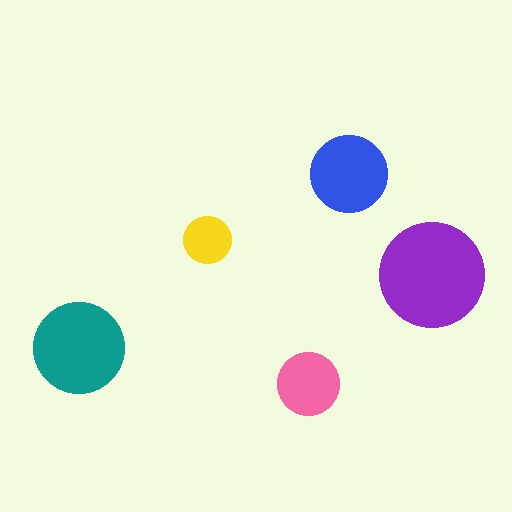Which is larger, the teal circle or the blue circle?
The teal one.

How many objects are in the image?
There are 5 objects in the image.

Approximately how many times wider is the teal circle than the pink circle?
About 1.5 times wider.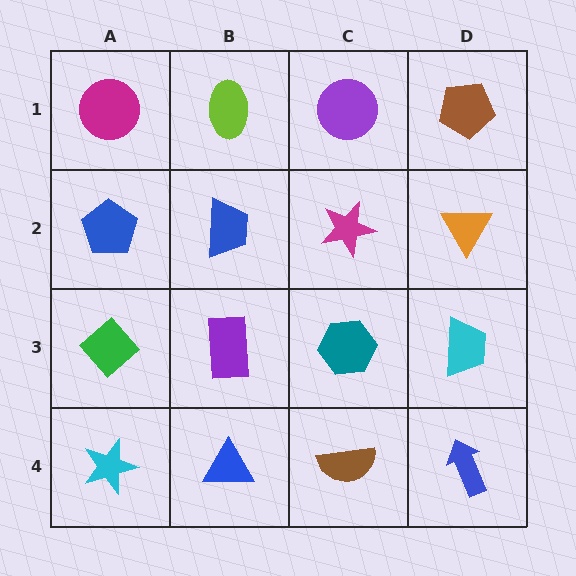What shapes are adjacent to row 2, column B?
A lime ellipse (row 1, column B), a purple rectangle (row 3, column B), a blue pentagon (row 2, column A), a magenta star (row 2, column C).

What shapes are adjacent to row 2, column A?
A magenta circle (row 1, column A), a green diamond (row 3, column A), a blue trapezoid (row 2, column B).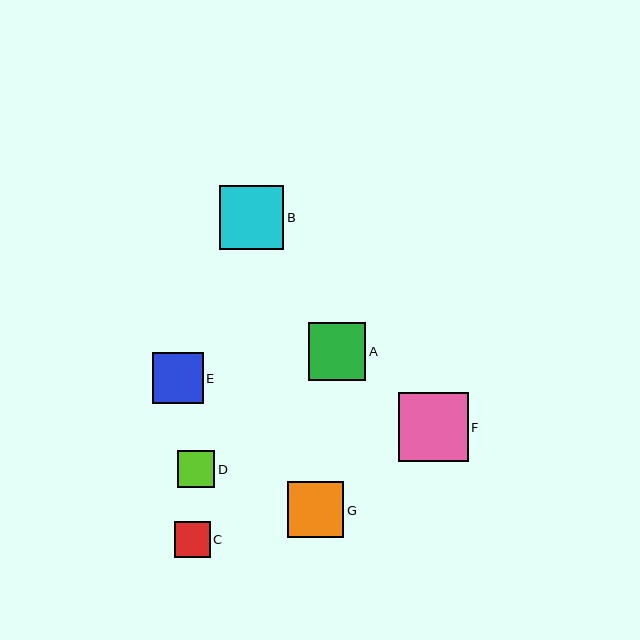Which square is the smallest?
Square C is the smallest with a size of approximately 36 pixels.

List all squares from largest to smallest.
From largest to smallest: F, B, A, G, E, D, C.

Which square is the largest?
Square F is the largest with a size of approximately 69 pixels.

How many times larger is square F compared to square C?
Square F is approximately 1.9 times the size of square C.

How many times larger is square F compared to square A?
Square F is approximately 1.2 times the size of square A.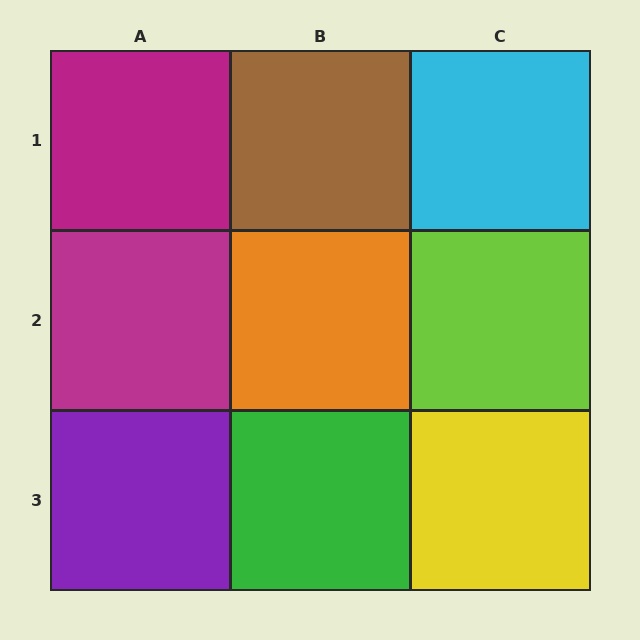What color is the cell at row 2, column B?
Orange.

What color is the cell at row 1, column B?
Brown.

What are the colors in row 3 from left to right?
Purple, green, yellow.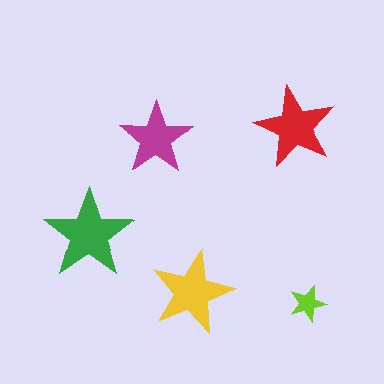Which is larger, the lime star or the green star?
The green one.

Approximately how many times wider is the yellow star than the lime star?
About 2.5 times wider.